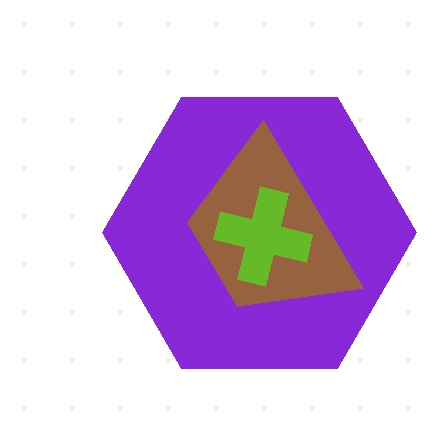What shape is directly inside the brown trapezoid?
The lime cross.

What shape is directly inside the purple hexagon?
The brown trapezoid.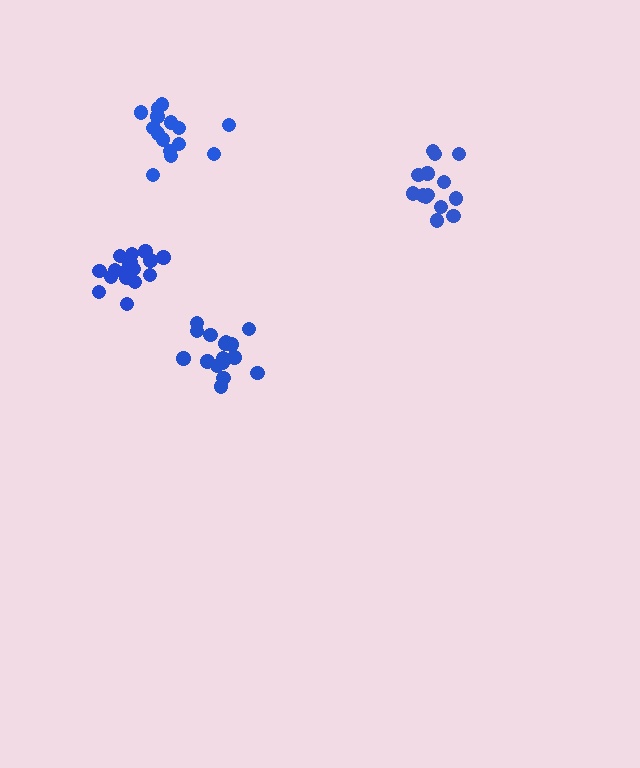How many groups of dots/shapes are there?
There are 4 groups.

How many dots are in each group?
Group 1: 14 dots, Group 2: 15 dots, Group 3: 17 dots, Group 4: 16 dots (62 total).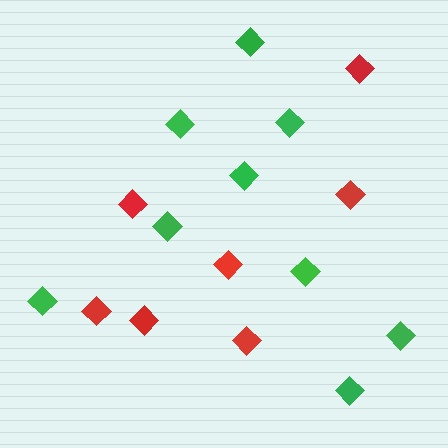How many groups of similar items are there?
There are 2 groups: one group of red diamonds (7) and one group of green diamonds (9).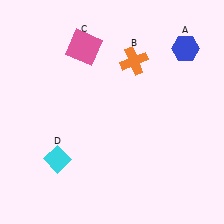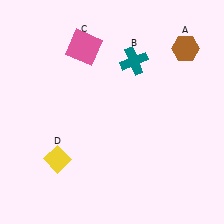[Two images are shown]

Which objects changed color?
A changed from blue to brown. B changed from orange to teal. D changed from cyan to yellow.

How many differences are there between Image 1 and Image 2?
There are 3 differences between the two images.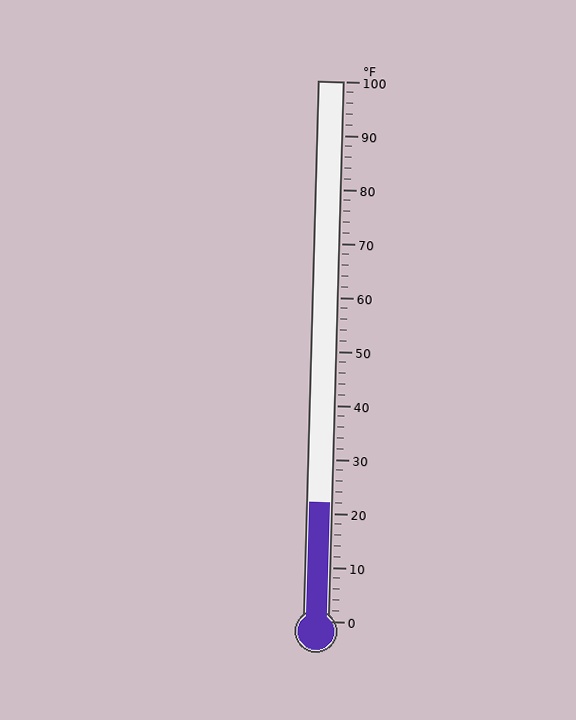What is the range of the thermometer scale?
The thermometer scale ranges from 0°F to 100°F.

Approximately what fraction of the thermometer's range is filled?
The thermometer is filled to approximately 20% of its range.